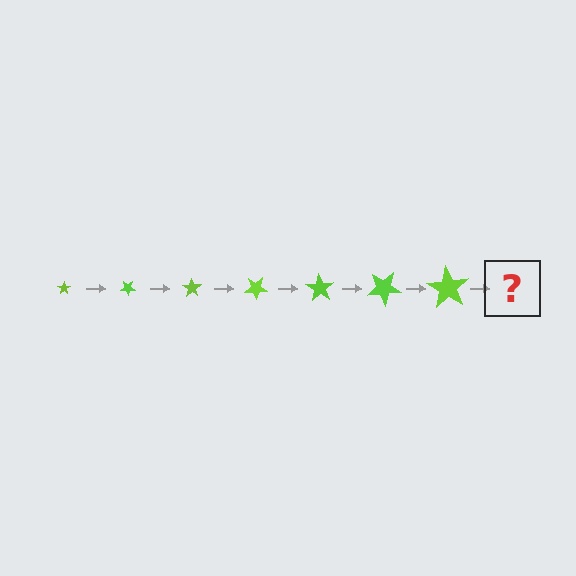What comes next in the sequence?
The next element should be a star, larger than the previous one and rotated 245 degrees from the start.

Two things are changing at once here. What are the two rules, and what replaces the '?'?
The two rules are that the star grows larger each step and it rotates 35 degrees each step. The '?' should be a star, larger than the previous one and rotated 245 degrees from the start.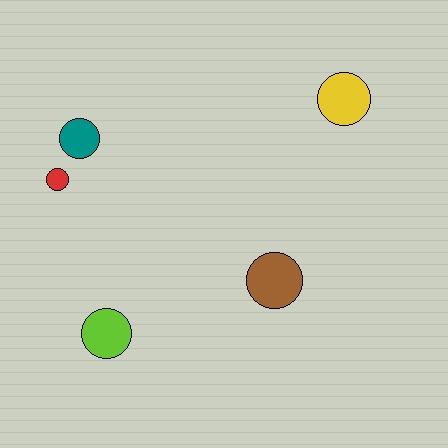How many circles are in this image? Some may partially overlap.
There are 5 circles.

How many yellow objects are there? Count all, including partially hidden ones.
There is 1 yellow object.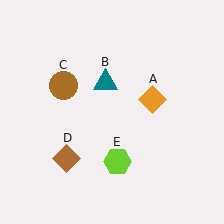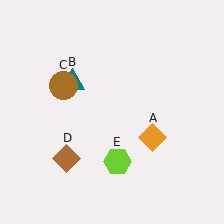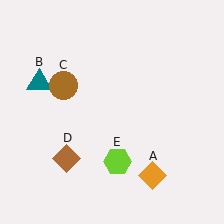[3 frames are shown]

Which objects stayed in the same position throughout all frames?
Brown circle (object C) and brown diamond (object D) and lime hexagon (object E) remained stationary.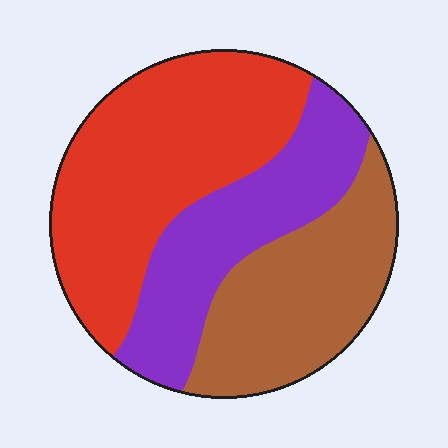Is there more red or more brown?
Red.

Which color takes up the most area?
Red, at roughly 45%.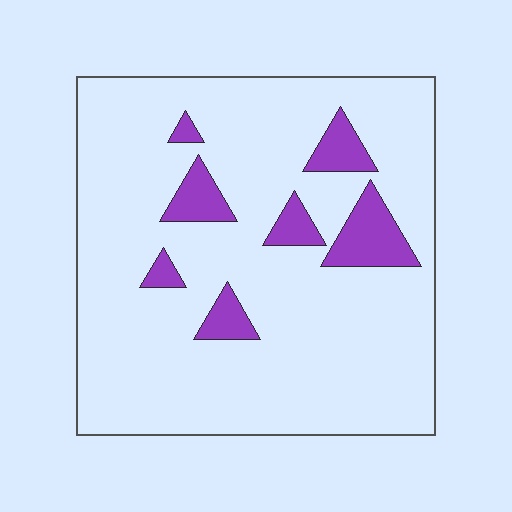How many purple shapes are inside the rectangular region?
7.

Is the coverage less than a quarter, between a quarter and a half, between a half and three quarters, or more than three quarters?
Less than a quarter.